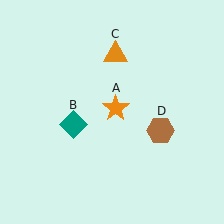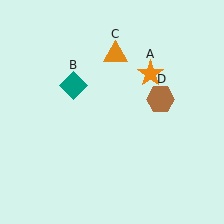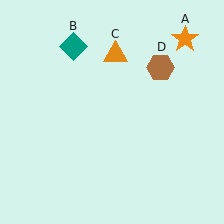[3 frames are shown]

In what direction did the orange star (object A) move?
The orange star (object A) moved up and to the right.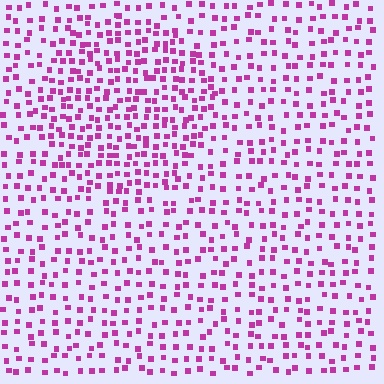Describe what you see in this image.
The image contains small magenta elements arranged at two different densities. A circle-shaped region is visible where the elements are more densely packed than the surrounding area.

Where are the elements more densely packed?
The elements are more densely packed inside the circle boundary.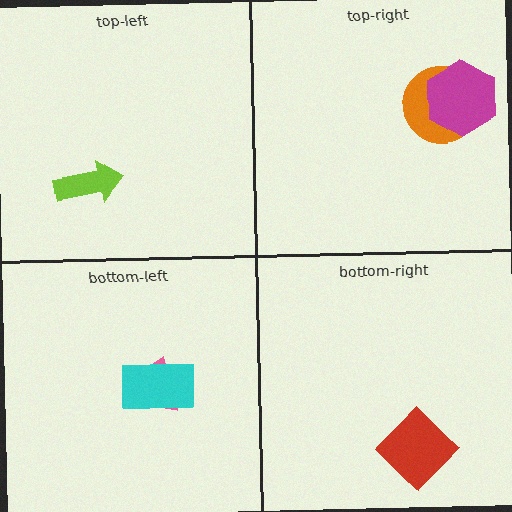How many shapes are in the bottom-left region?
2.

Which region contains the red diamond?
The bottom-right region.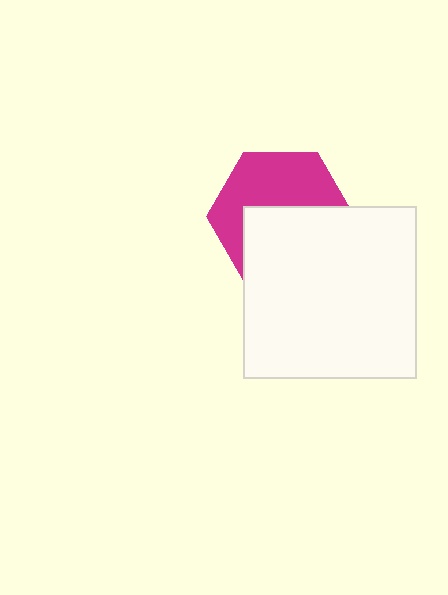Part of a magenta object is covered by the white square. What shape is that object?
It is a hexagon.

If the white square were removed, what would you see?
You would see the complete magenta hexagon.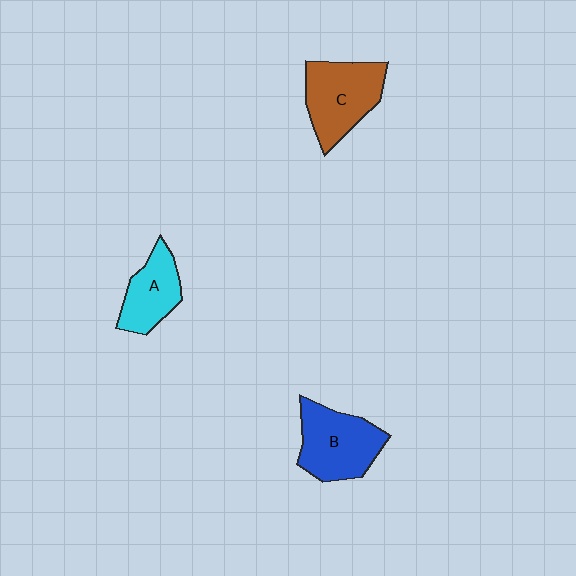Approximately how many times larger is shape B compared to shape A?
Approximately 1.4 times.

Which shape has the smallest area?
Shape A (cyan).